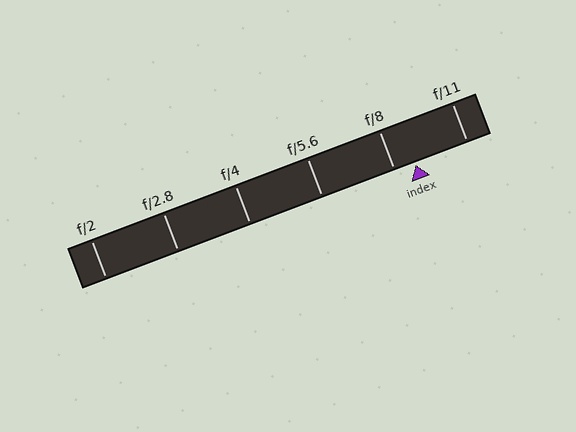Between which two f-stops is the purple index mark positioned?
The index mark is between f/8 and f/11.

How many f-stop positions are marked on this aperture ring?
There are 6 f-stop positions marked.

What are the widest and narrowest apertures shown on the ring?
The widest aperture shown is f/2 and the narrowest is f/11.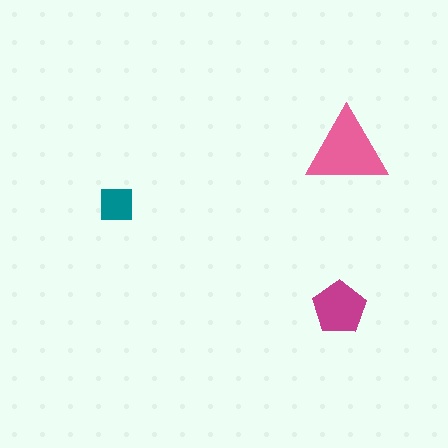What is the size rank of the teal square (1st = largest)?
3rd.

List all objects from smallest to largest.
The teal square, the magenta pentagon, the pink triangle.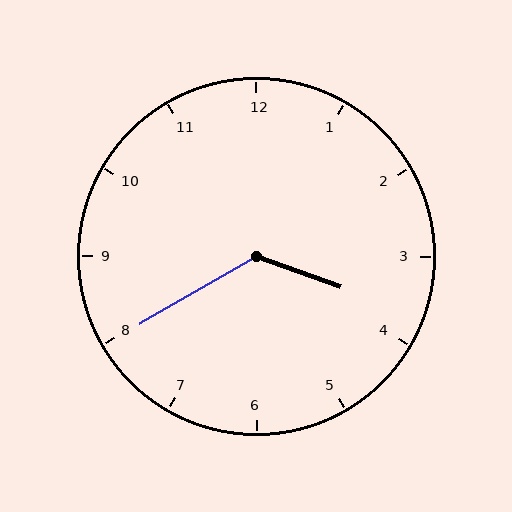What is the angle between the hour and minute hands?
Approximately 130 degrees.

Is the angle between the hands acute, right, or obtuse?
It is obtuse.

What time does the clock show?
3:40.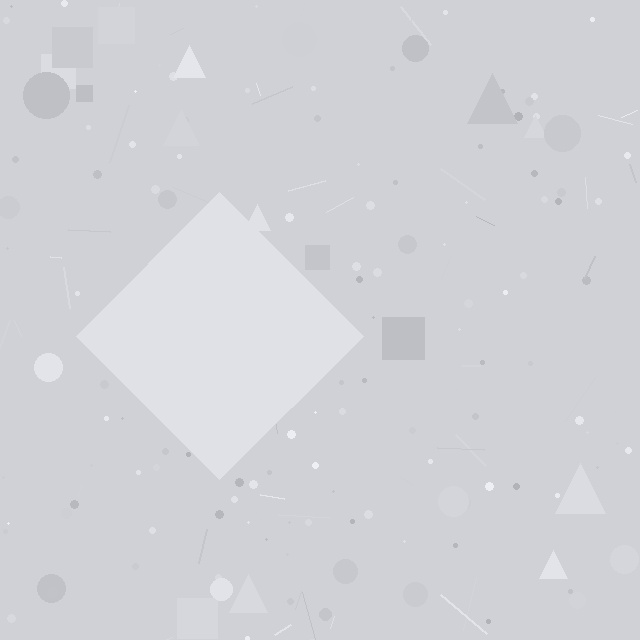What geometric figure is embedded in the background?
A diamond is embedded in the background.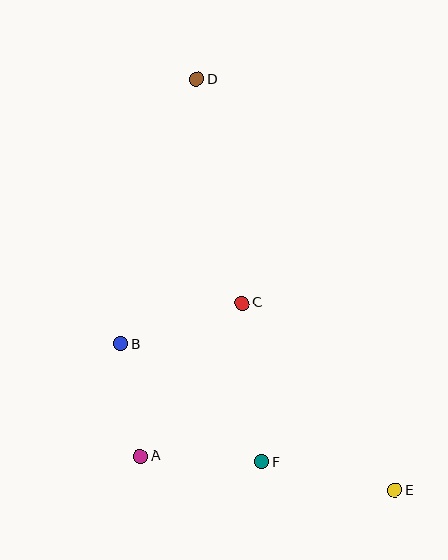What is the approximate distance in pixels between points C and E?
The distance between C and E is approximately 242 pixels.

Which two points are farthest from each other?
Points D and E are farthest from each other.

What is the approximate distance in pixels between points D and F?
The distance between D and F is approximately 388 pixels.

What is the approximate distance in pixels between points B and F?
The distance between B and F is approximately 183 pixels.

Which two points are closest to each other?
Points A and B are closest to each other.